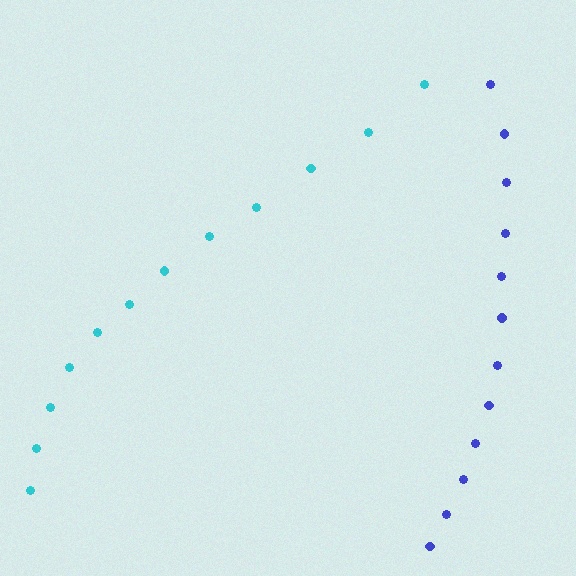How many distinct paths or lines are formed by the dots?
There are 2 distinct paths.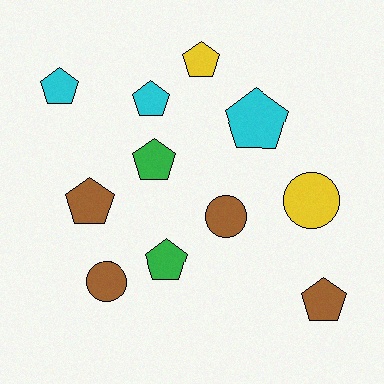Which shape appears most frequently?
Pentagon, with 8 objects.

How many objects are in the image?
There are 11 objects.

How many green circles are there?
There are no green circles.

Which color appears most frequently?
Brown, with 4 objects.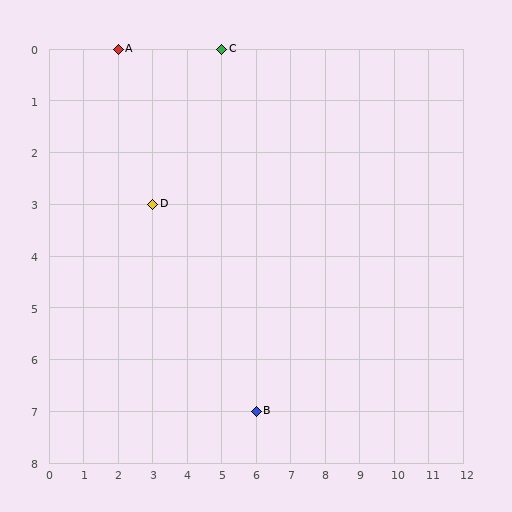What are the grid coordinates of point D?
Point D is at grid coordinates (3, 3).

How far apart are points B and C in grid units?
Points B and C are 1 column and 7 rows apart (about 7.1 grid units diagonally).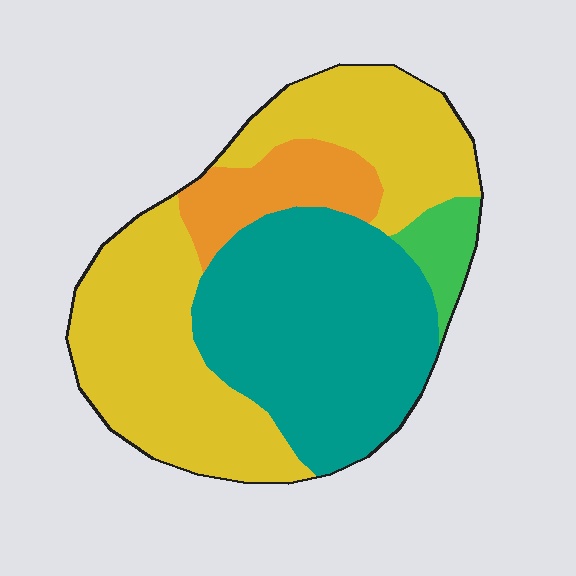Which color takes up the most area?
Yellow, at roughly 45%.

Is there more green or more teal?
Teal.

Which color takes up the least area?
Green, at roughly 5%.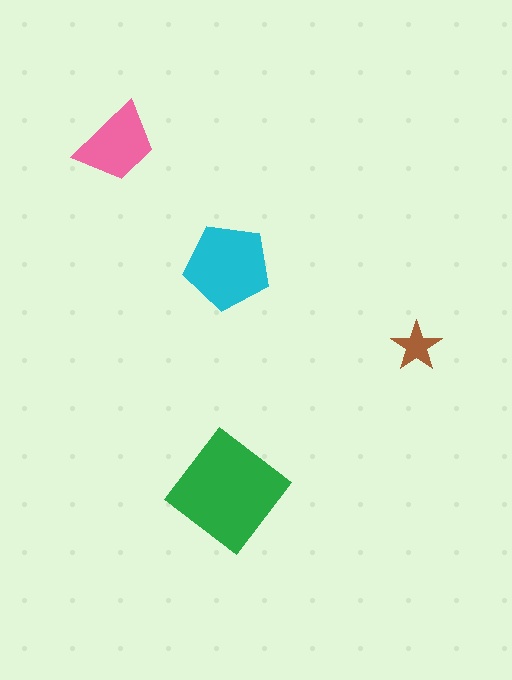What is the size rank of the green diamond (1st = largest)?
1st.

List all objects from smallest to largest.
The brown star, the pink trapezoid, the cyan pentagon, the green diamond.